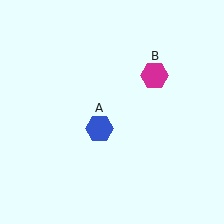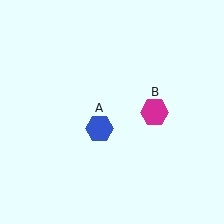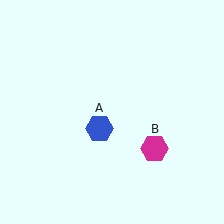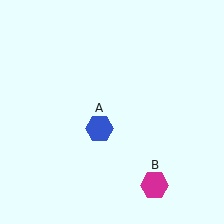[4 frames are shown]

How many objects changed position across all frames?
1 object changed position: magenta hexagon (object B).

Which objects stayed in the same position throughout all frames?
Blue hexagon (object A) remained stationary.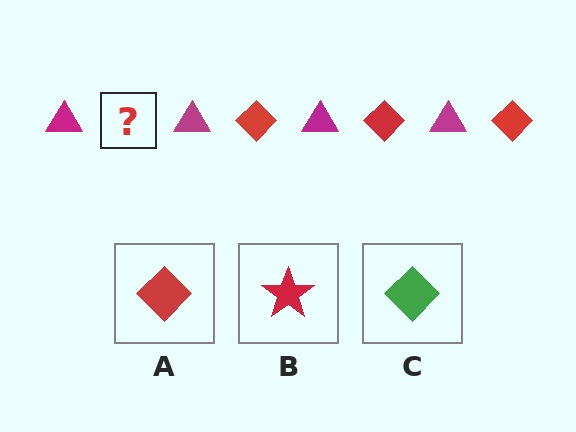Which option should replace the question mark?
Option A.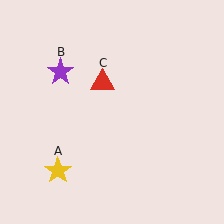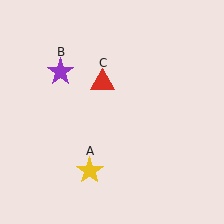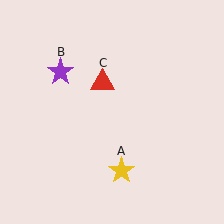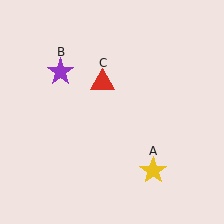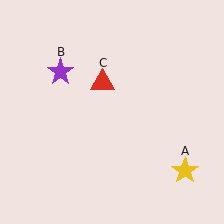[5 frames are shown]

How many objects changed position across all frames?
1 object changed position: yellow star (object A).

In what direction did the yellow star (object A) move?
The yellow star (object A) moved right.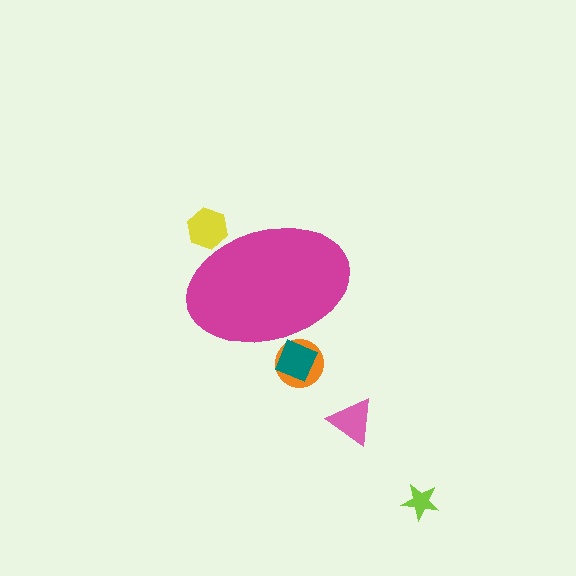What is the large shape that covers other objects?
A magenta ellipse.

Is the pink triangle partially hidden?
No, the pink triangle is fully visible.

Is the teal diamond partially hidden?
Yes, the teal diamond is partially hidden behind the magenta ellipse.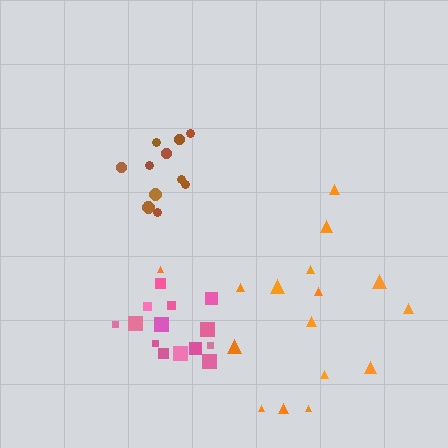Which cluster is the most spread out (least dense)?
Orange.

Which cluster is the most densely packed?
Pink.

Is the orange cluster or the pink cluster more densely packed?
Pink.